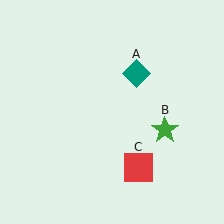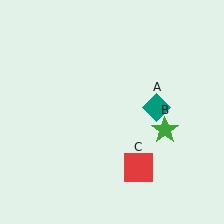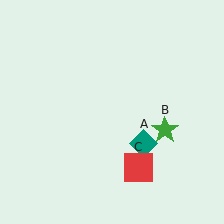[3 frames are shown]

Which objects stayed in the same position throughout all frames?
Green star (object B) and red square (object C) remained stationary.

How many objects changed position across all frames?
1 object changed position: teal diamond (object A).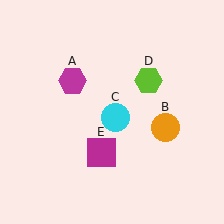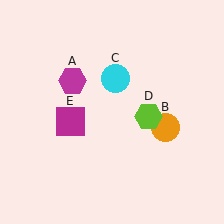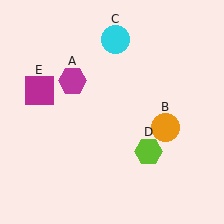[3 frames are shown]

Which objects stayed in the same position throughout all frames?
Magenta hexagon (object A) and orange circle (object B) remained stationary.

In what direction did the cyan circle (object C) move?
The cyan circle (object C) moved up.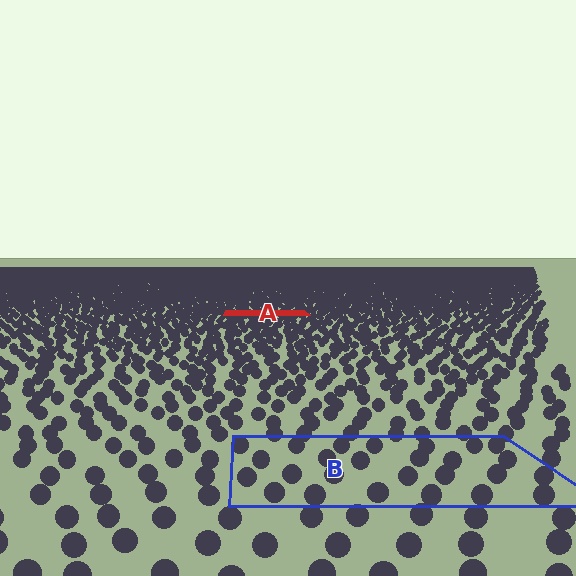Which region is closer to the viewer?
Region B is closer. The texture elements there are larger and more spread out.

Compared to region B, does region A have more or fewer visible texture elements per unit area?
Region A has more texture elements per unit area — they are packed more densely because it is farther away.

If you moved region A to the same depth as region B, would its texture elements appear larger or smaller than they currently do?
They would appear larger. At a closer depth, the same texture elements are projected at a bigger on-screen size.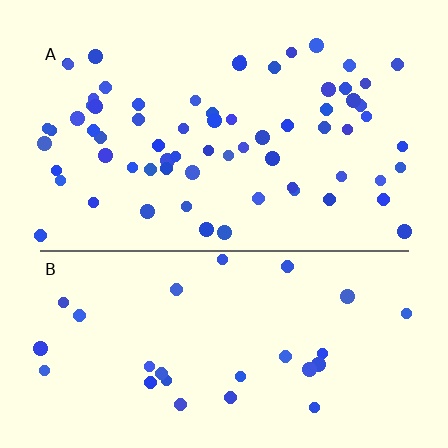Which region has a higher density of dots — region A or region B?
A (the top).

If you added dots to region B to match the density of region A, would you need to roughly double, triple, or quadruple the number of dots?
Approximately double.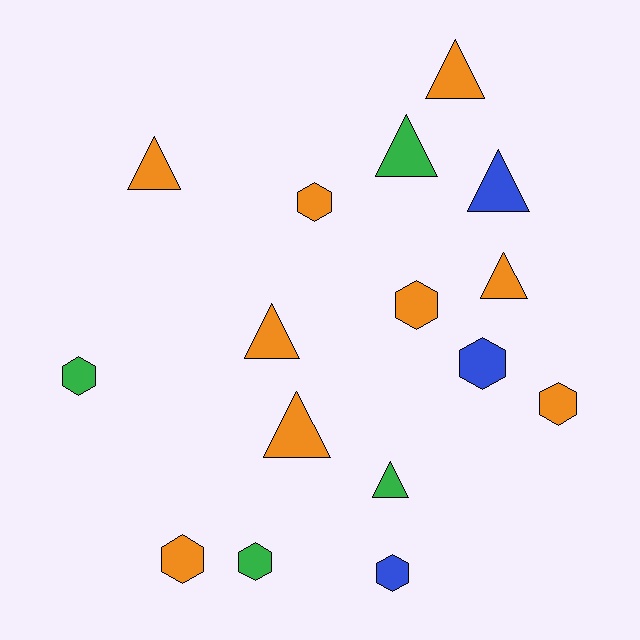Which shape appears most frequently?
Hexagon, with 8 objects.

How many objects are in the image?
There are 16 objects.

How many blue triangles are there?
There is 1 blue triangle.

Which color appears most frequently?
Orange, with 9 objects.